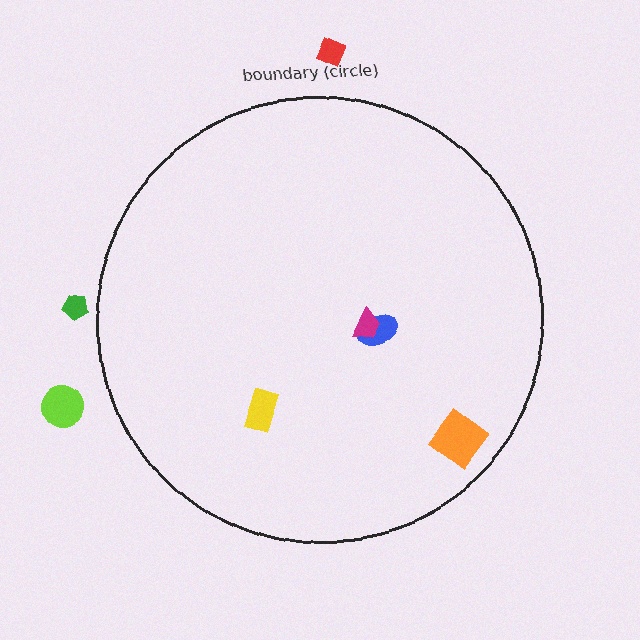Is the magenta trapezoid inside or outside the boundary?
Inside.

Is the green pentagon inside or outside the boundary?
Outside.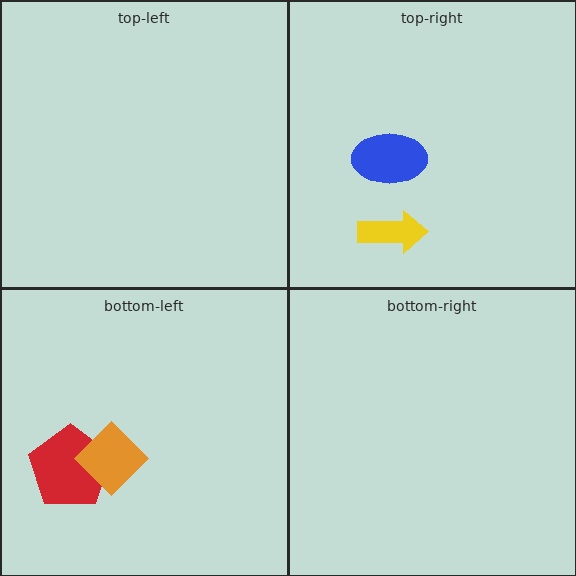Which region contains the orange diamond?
The bottom-left region.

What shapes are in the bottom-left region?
The red pentagon, the orange diamond.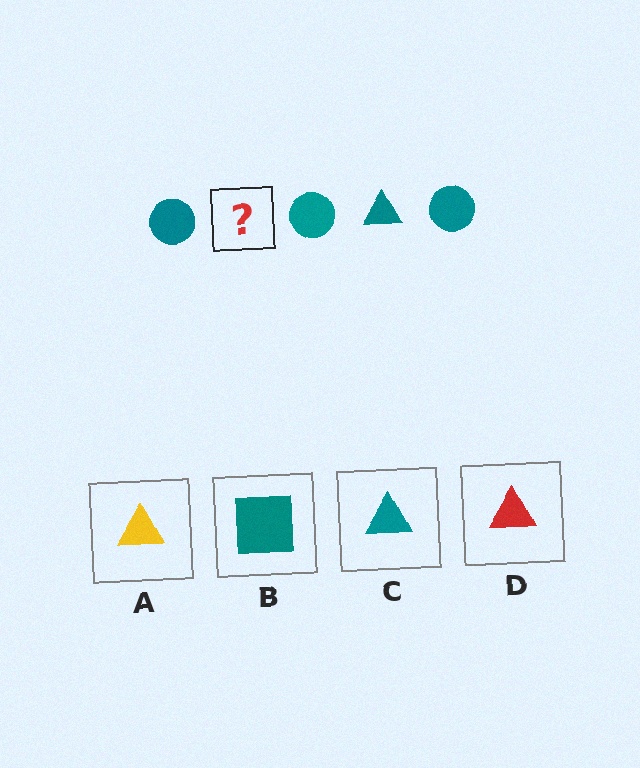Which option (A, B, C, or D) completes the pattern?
C.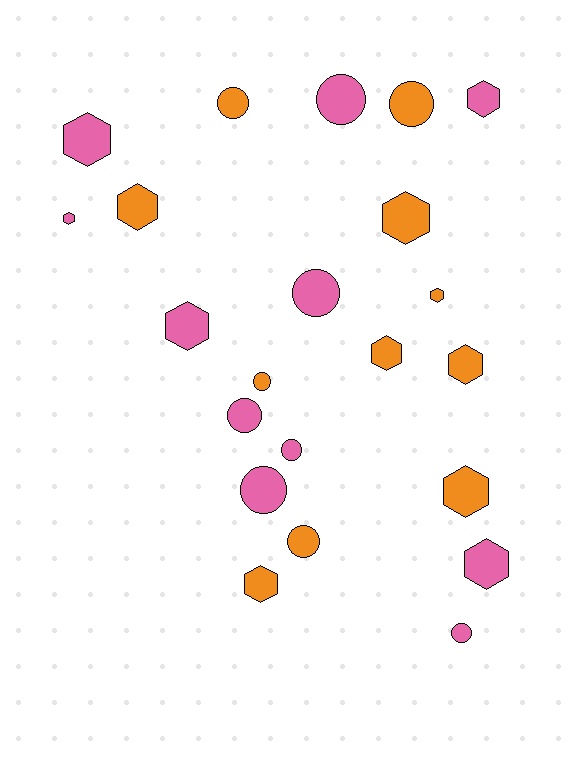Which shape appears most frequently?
Hexagon, with 12 objects.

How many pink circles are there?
There are 6 pink circles.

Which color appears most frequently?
Orange, with 11 objects.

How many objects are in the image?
There are 22 objects.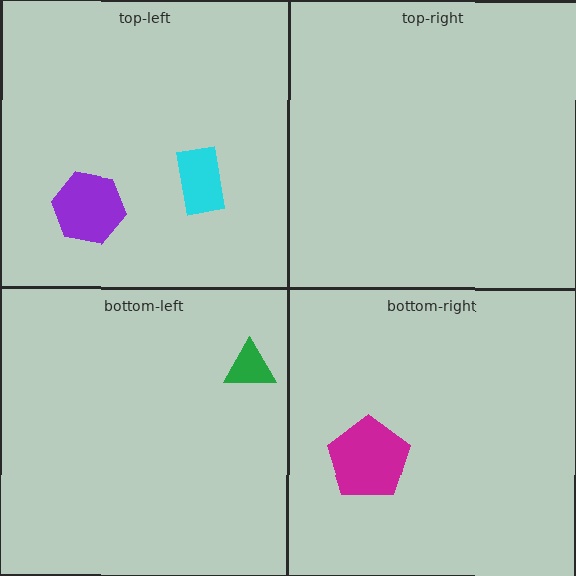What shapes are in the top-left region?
The purple hexagon, the cyan rectangle.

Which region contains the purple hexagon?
The top-left region.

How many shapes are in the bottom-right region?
1.